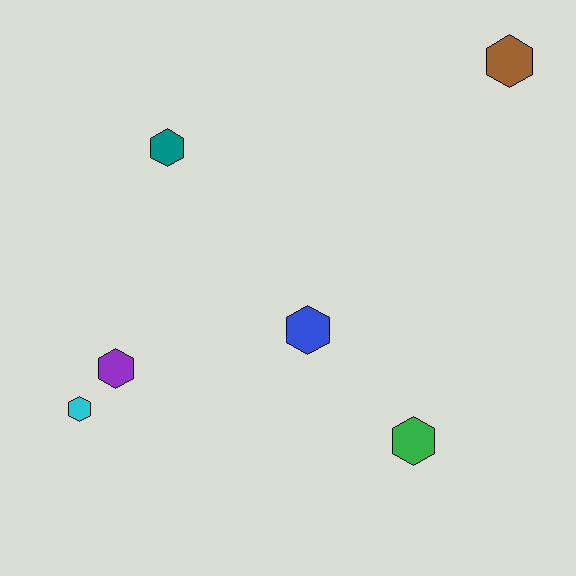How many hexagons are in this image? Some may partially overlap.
There are 6 hexagons.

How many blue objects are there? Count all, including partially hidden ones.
There is 1 blue object.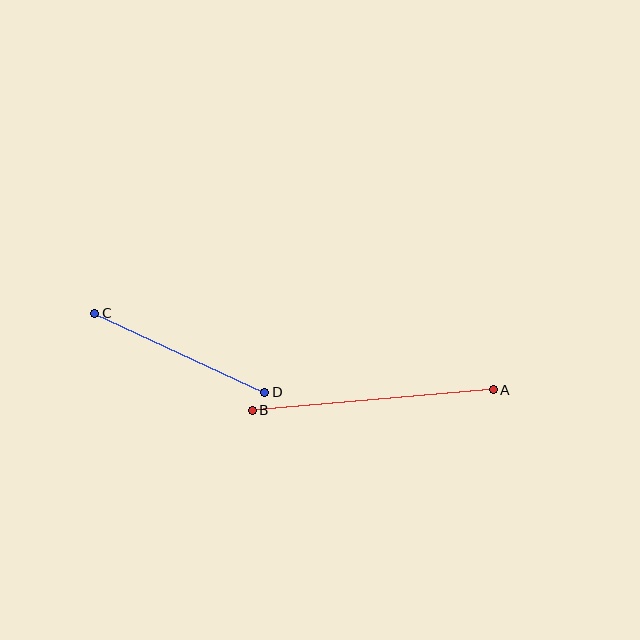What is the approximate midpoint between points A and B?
The midpoint is at approximately (373, 400) pixels.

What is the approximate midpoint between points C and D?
The midpoint is at approximately (180, 353) pixels.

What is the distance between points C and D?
The distance is approximately 188 pixels.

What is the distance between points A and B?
The distance is approximately 242 pixels.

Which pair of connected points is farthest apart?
Points A and B are farthest apart.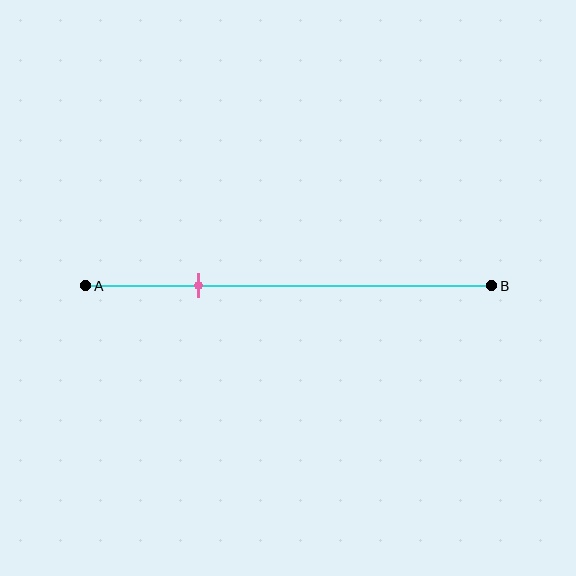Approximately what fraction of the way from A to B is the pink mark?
The pink mark is approximately 30% of the way from A to B.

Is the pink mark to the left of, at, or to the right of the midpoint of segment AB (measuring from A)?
The pink mark is to the left of the midpoint of segment AB.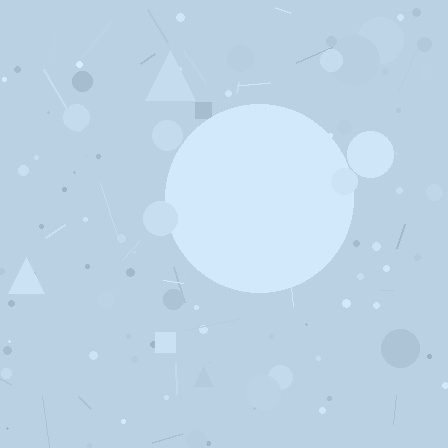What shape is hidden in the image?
A circle is hidden in the image.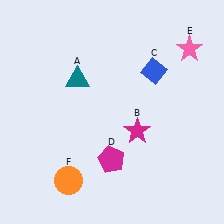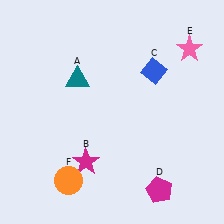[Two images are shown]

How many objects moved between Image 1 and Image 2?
2 objects moved between the two images.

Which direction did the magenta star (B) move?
The magenta star (B) moved left.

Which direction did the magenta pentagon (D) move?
The magenta pentagon (D) moved right.